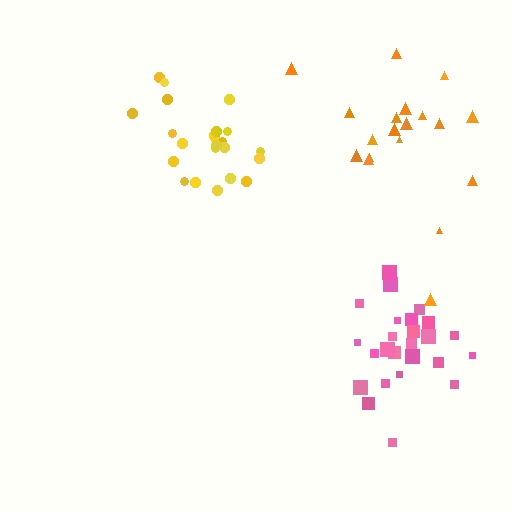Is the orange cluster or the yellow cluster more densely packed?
Yellow.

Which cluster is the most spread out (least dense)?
Orange.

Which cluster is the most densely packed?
Yellow.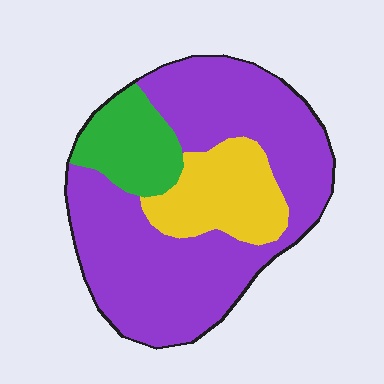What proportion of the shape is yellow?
Yellow takes up about one fifth (1/5) of the shape.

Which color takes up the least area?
Green, at roughly 15%.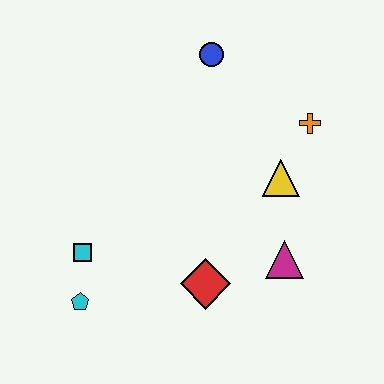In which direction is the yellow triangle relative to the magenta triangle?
The yellow triangle is above the magenta triangle.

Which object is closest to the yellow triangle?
The orange cross is closest to the yellow triangle.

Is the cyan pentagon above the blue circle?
No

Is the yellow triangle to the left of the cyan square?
No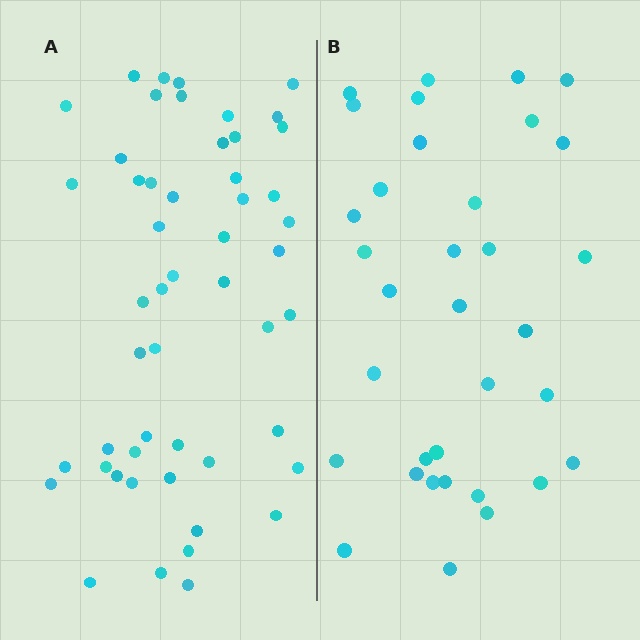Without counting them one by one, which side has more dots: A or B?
Region A (the left region) has more dots.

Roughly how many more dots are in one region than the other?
Region A has approximately 15 more dots than region B.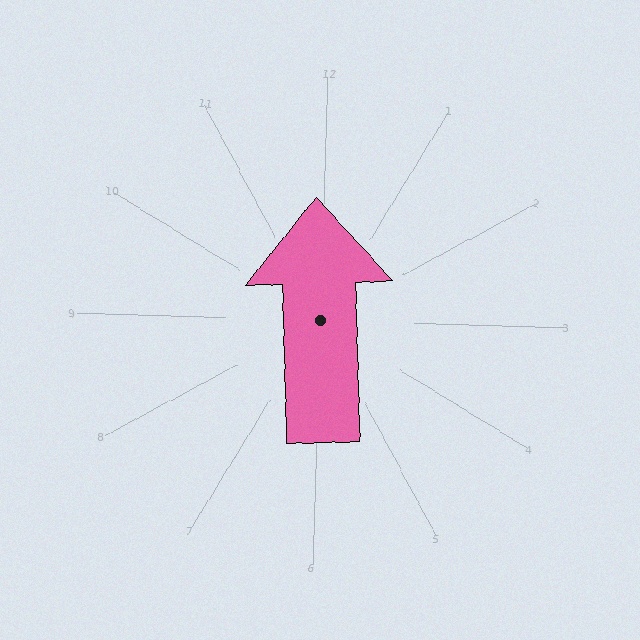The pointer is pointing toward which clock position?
Roughly 12 o'clock.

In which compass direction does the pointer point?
North.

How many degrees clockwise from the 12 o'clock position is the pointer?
Approximately 357 degrees.